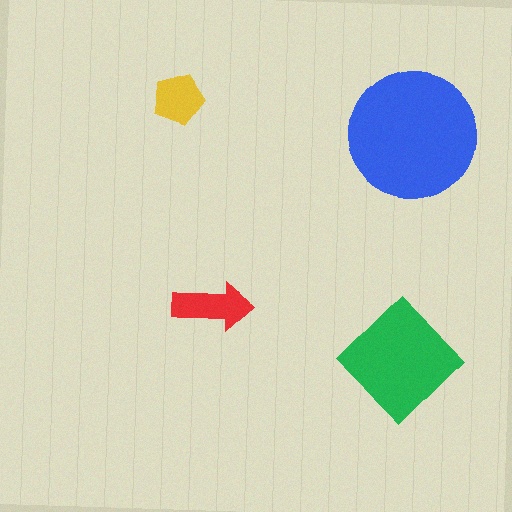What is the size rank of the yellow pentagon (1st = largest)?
4th.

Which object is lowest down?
The green diamond is bottommost.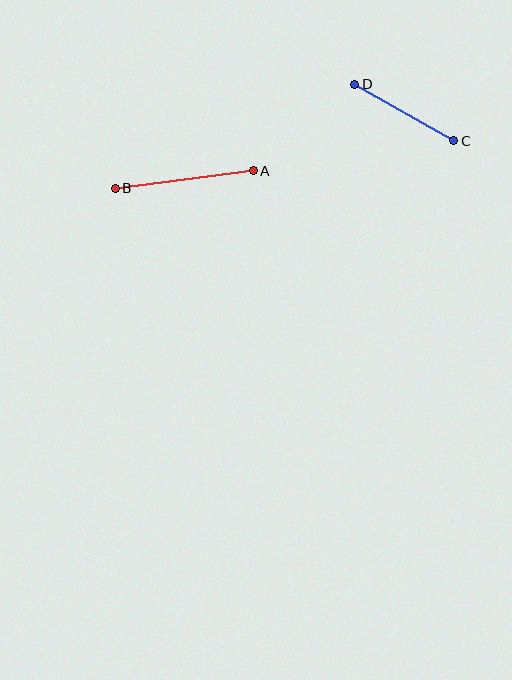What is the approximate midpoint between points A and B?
The midpoint is at approximately (184, 180) pixels.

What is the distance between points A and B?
The distance is approximately 139 pixels.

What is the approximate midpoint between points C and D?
The midpoint is at approximately (404, 113) pixels.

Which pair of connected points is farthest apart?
Points A and B are farthest apart.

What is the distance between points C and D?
The distance is approximately 114 pixels.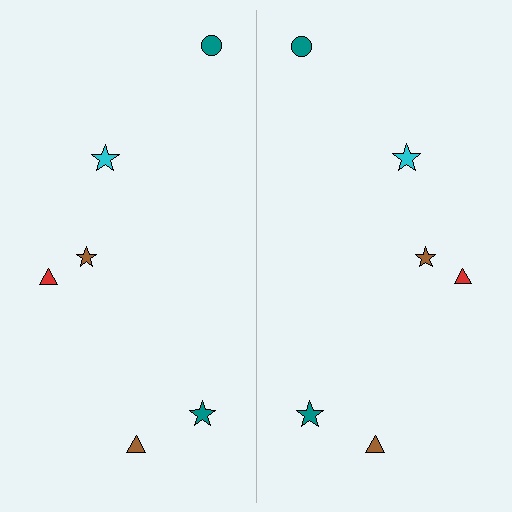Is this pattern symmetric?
Yes, this pattern has bilateral (reflection) symmetry.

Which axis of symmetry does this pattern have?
The pattern has a vertical axis of symmetry running through the center of the image.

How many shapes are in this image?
There are 12 shapes in this image.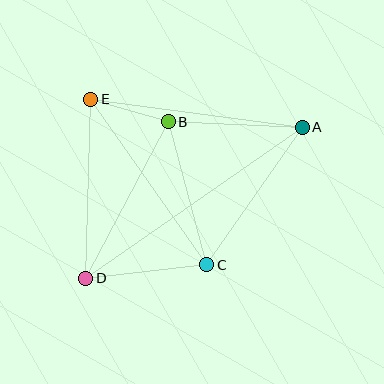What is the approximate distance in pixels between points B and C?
The distance between B and C is approximately 148 pixels.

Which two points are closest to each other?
Points B and E are closest to each other.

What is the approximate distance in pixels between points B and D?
The distance between B and D is approximately 177 pixels.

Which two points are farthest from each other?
Points A and D are farthest from each other.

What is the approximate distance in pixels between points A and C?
The distance between A and C is approximately 167 pixels.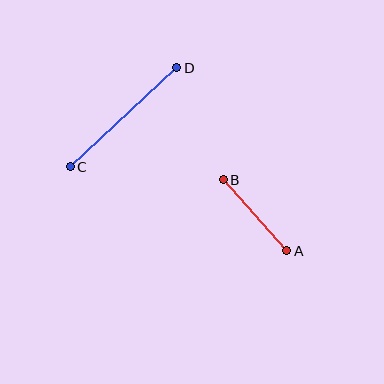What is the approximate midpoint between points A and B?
The midpoint is at approximately (255, 215) pixels.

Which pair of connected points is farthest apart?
Points C and D are farthest apart.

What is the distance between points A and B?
The distance is approximately 95 pixels.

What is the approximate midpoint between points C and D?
The midpoint is at approximately (123, 117) pixels.